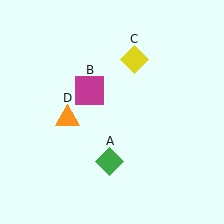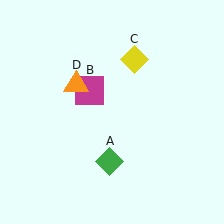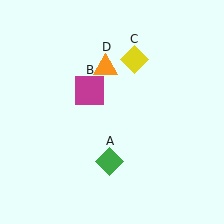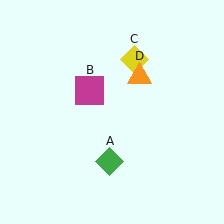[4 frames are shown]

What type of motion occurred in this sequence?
The orange triangle (object D) rotated clockwise around the center of the scene.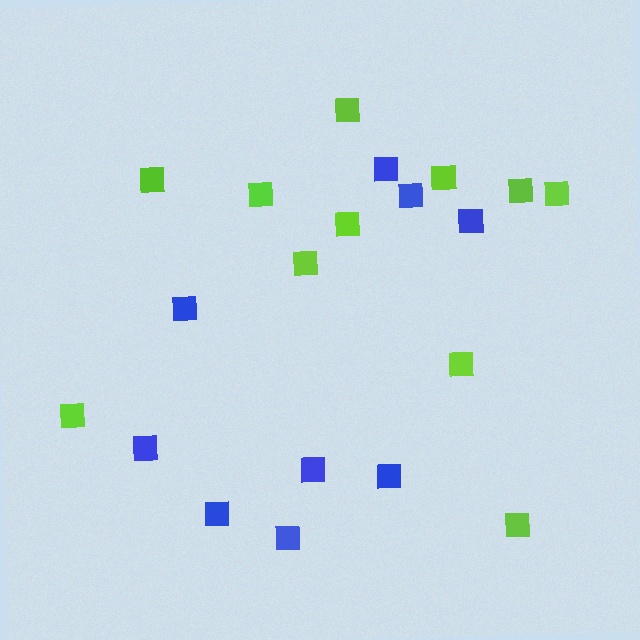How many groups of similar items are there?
There are 2 groups: one group of blue squares (9) and one group of lime squares (11).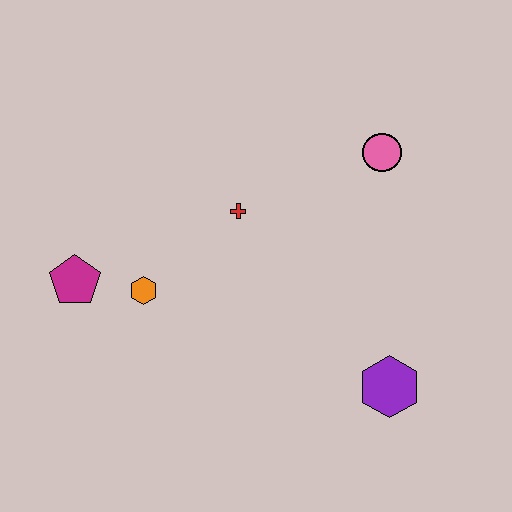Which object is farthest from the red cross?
The purple hexagon is farthest from the red cross.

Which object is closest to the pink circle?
The red cross is closest to the pink circle.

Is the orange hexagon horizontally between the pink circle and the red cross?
No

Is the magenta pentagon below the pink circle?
Yes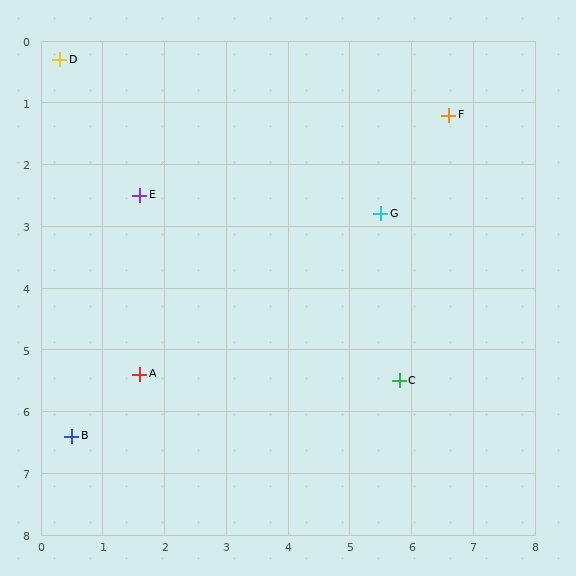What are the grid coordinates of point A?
Point A is at approximately (1.6, 5.4).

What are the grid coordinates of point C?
Point C is at approximately (5.8, 5.5).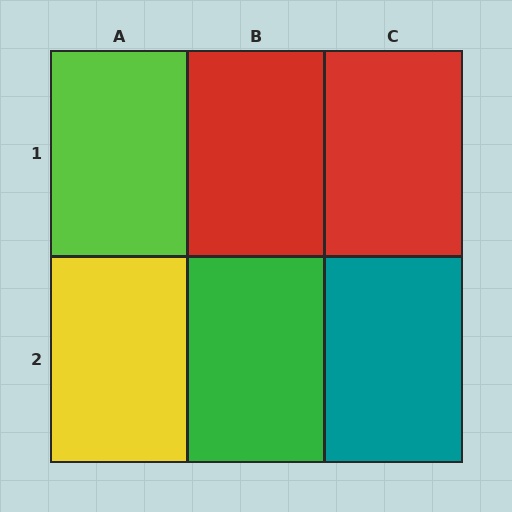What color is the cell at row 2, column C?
Teal.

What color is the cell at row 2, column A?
Yellow.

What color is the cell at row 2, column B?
Green.